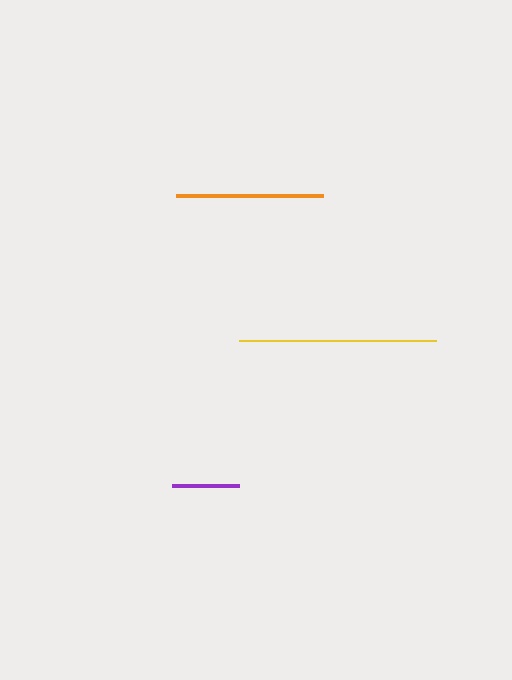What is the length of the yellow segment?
The yellow segment is approximately 197 pixels long.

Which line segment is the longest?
The yellow line is the longest at approximately 197 pixels.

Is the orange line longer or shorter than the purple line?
The orange line is longer than the purple line.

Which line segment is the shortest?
The purple line is the shortest at approximately 67 pixels.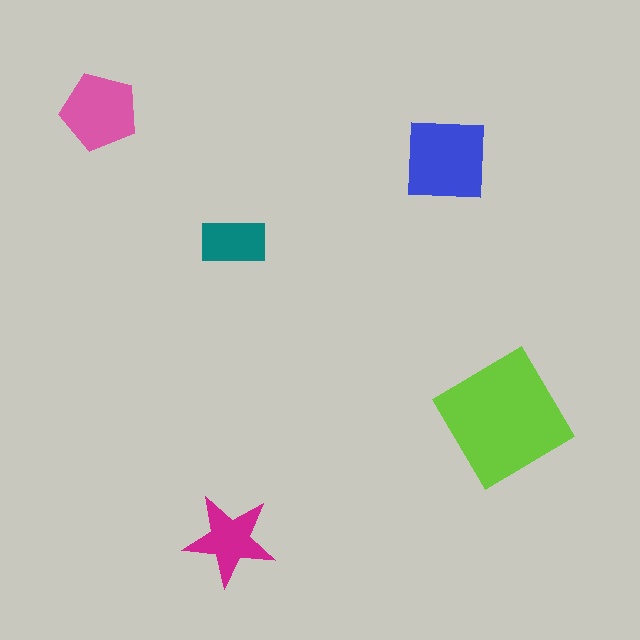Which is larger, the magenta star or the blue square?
The blue square.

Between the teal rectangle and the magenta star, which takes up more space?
The magenta star.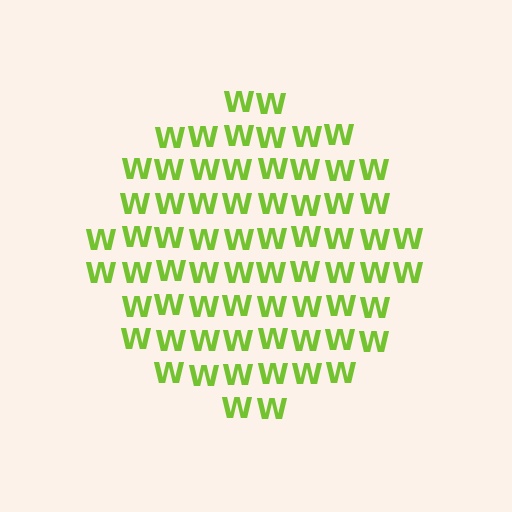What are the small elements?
The small elements are letter W's.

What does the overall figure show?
The overall figure shows a circle.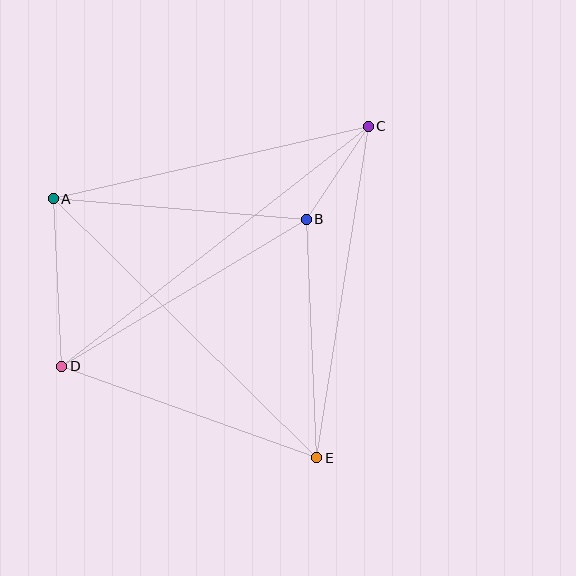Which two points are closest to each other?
Points B and C are closest to each other.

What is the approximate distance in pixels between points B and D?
The distance between B and D is approximately 285 pixels.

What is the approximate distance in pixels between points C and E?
The distance between C and E is approximately 335 pixels.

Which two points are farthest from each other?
Points C and D are farthest from each other.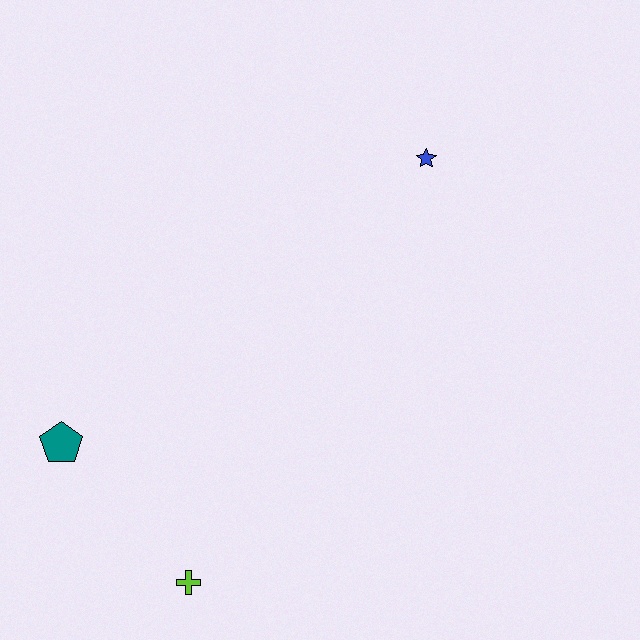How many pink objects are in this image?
There are no pink objects.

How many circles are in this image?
There are no circles.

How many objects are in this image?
There are 3 objects.